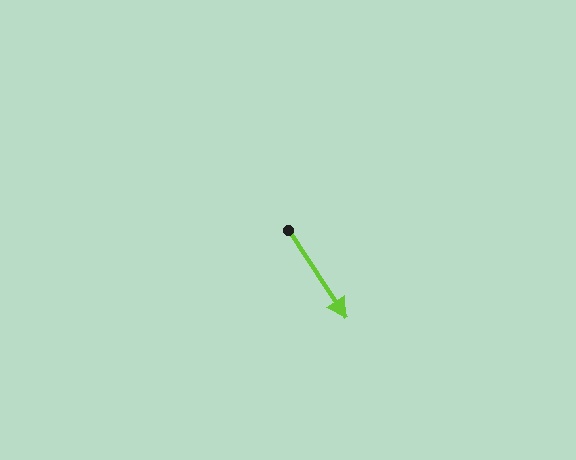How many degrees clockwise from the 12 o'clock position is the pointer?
Approximately 147 degrees.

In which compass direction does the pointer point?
Southeast.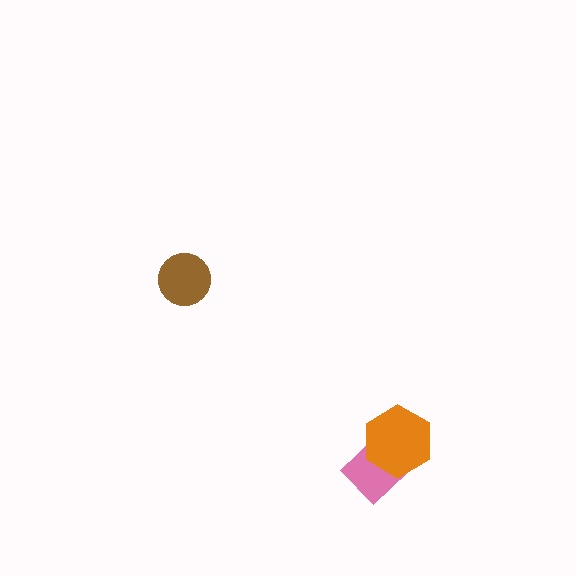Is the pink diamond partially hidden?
Yes, it is partially covered by another shape.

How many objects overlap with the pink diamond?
1 object overlaps with the pink diamond.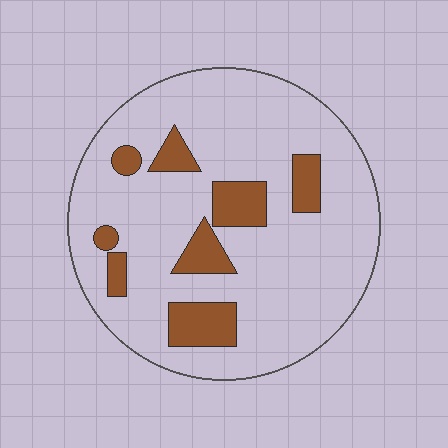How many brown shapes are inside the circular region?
8.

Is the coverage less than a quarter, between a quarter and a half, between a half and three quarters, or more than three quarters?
Less than a quarter.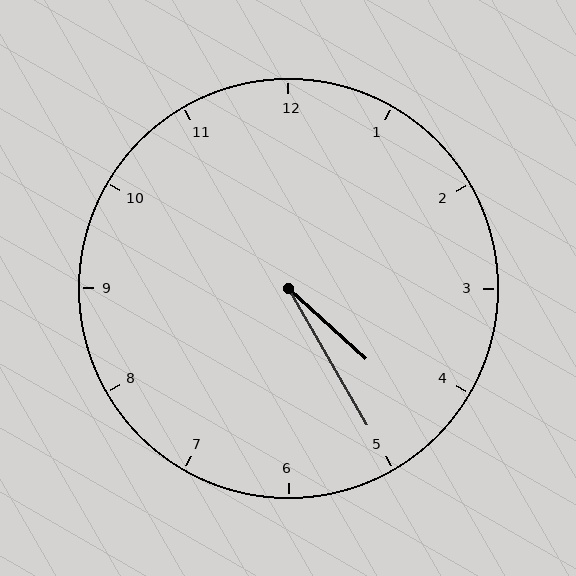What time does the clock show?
4:25.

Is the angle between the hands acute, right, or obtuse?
It is acute.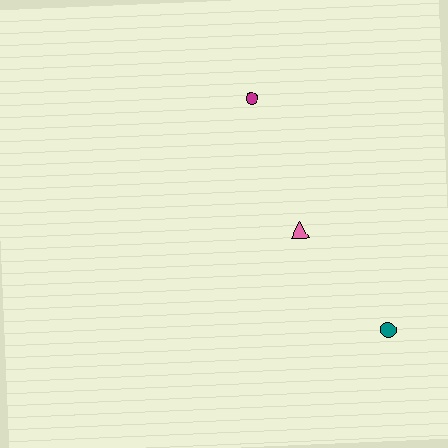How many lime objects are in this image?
There are no lime objects.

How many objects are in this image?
There are 3 objects.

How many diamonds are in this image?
There are no diamonds.